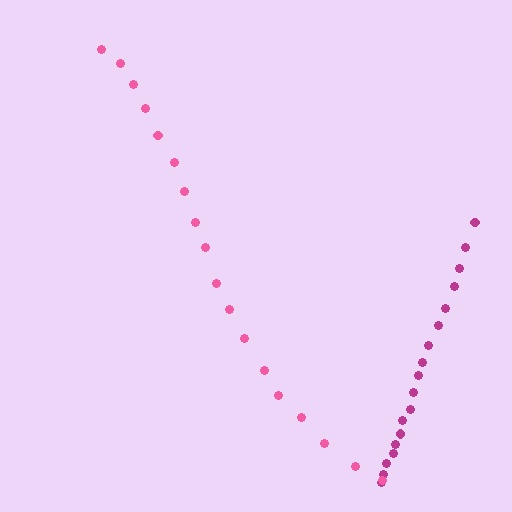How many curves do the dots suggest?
There are 2 distinct paths.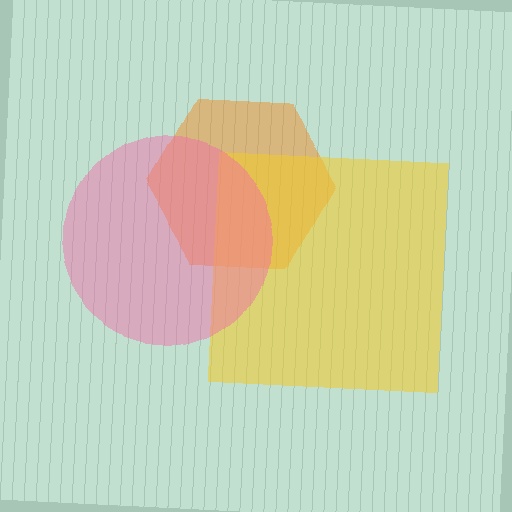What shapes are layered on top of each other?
The layered shapes are: an orange hexagon, a yellow square, a pink circle.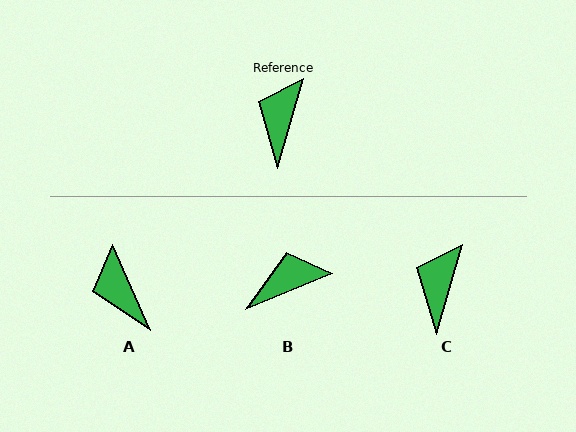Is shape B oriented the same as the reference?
No, it is off by about 52 degrees.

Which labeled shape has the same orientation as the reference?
C.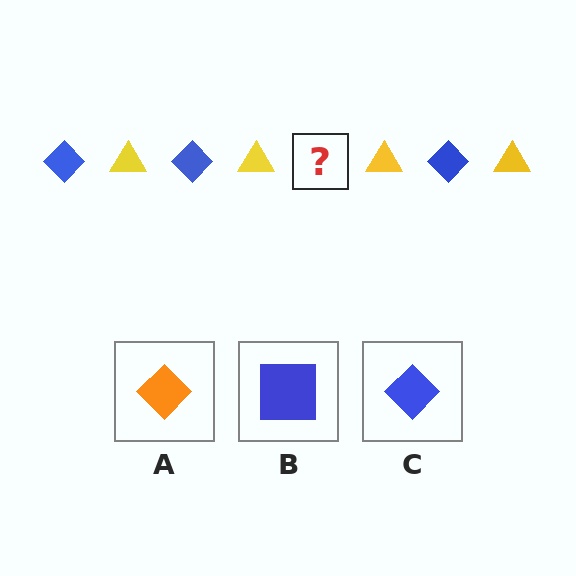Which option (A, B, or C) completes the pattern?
C.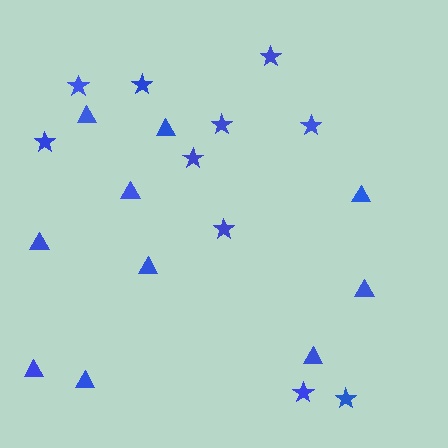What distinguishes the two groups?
There are 2 groups: one group of stars (10) and one group of triangles (10).